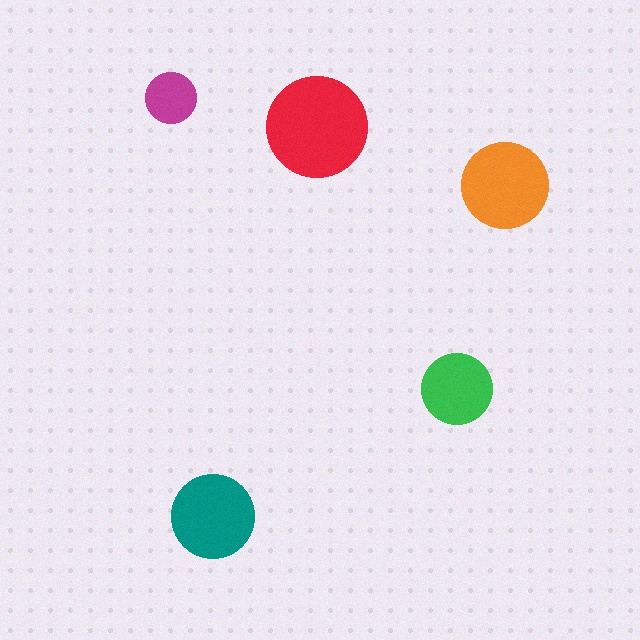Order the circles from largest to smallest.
the red one, the orange one, the teal one, the green one, the magenta one.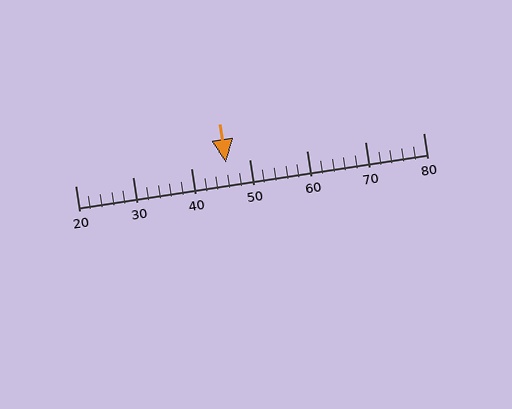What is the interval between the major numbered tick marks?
The major tick marks are spaced 10 units apart.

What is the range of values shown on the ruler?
The ruler shows values from 20 to 80.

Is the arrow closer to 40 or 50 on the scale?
The arrow is closer to 50.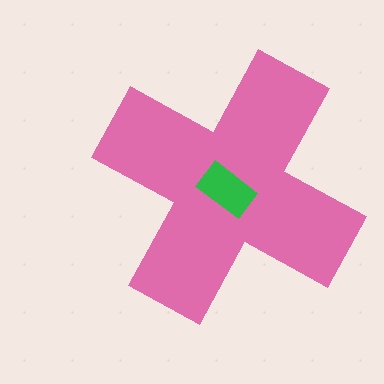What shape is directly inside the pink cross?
The green rectangle.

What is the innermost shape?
The green rectangle.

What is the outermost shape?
The pink cross.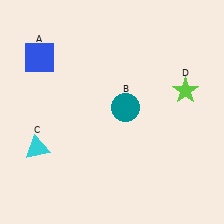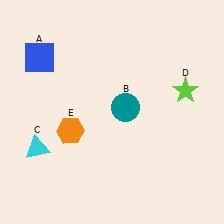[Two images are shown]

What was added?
An orange hexagon (E) was added in Image 2.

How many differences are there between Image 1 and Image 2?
There is 1 difference between the two images.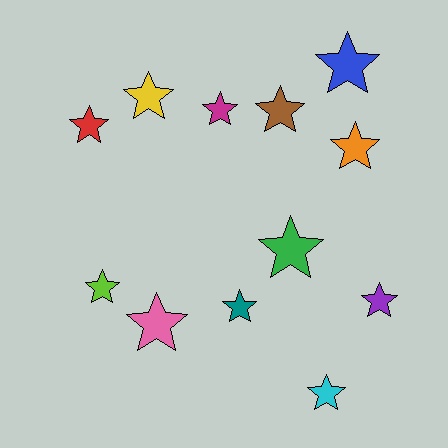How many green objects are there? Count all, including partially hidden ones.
There is 1 green object.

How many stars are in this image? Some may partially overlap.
There are 12 stars.